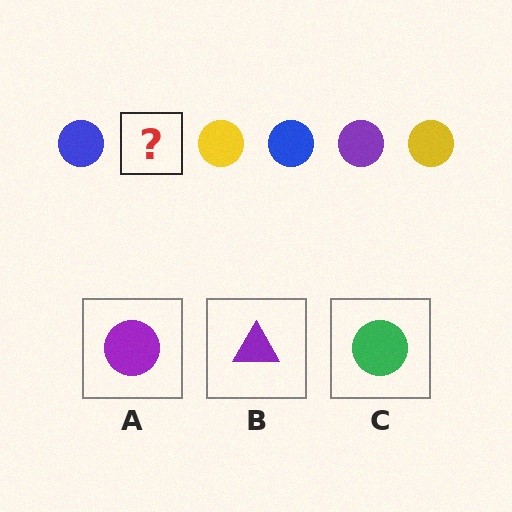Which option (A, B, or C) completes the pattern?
A.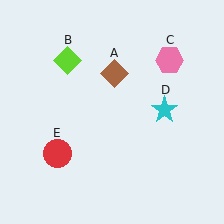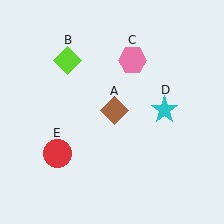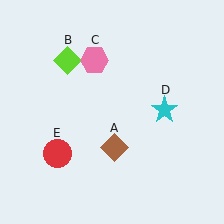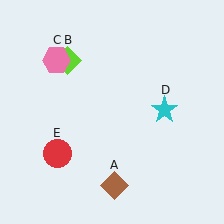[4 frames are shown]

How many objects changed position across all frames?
2 objects changed position: brown diamond (object A), pink hexagon (object C).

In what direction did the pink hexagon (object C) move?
The pink hexagon (object C) moved left.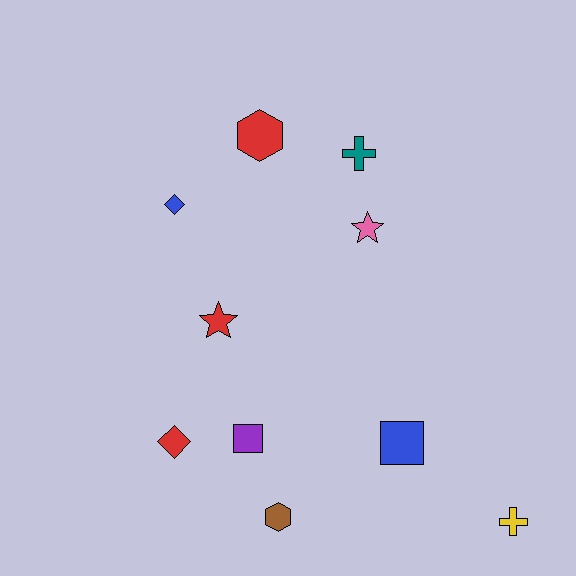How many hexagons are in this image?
There are 2 hexagons.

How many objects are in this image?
There are 10 objects.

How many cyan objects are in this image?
There are no cyan objects.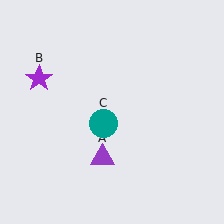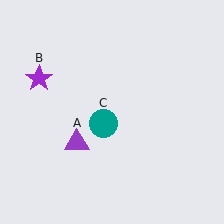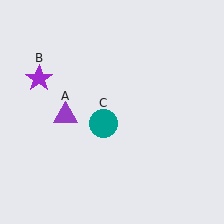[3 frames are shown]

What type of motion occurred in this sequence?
The purple triangle (object A) rotated clockwise around the center of the scene.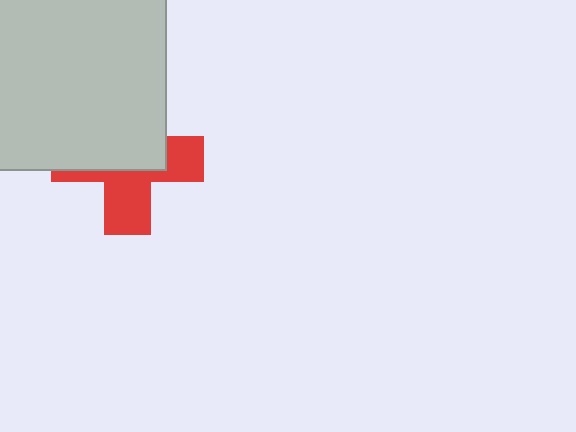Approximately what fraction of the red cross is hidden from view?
Roughly 56% of the red cross is hidden behind the light gray square.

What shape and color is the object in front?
The object in front is a light gray square.